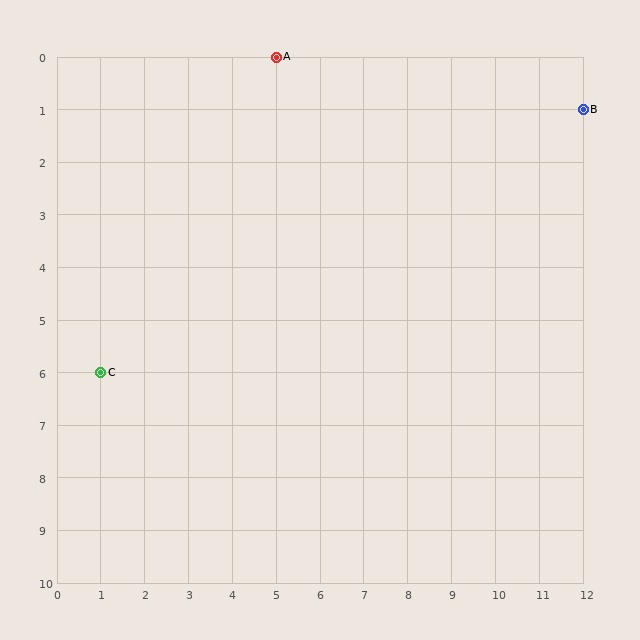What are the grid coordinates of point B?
Point B is at grid coordinates (12, 1).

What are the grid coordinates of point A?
Point A is at grid coordinates (5, 0).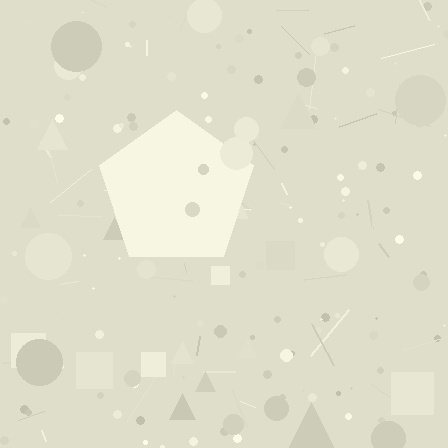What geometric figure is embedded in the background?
A pentagon is embedded in the background.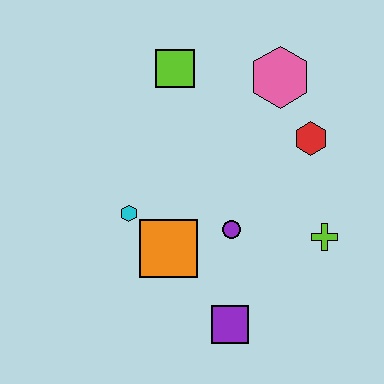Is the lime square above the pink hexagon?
Yes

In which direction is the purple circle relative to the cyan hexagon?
The purple circle is to the right of the cyan hexagon.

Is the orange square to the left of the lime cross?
Yes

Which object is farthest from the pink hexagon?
The purple square is farthest from the pink hexagon.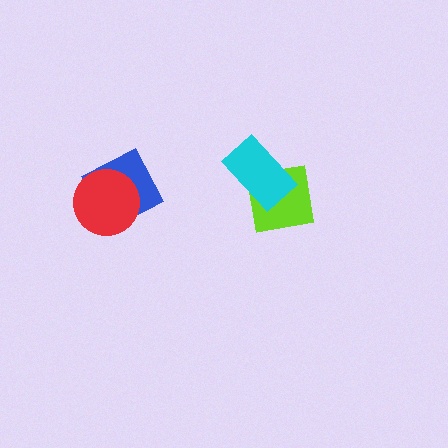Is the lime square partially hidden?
Yes, it is partially covered by another shape.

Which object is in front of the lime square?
The cyan rectangle is in front of the lime square.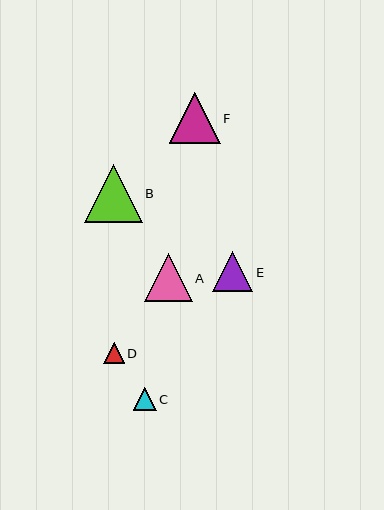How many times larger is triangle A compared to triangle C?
Triangle A is approximately 2.1 times the size of triangle C.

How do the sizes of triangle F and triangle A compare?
Triangle F and triangle A are approximately the same size.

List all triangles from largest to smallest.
From largest to smallest: B, F, A, E, C, D.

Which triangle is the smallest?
Triangle D is the smallest with a size of approximately 20 pixels.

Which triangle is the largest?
Triangle B is the largest with a size of approximately 58 pixels.